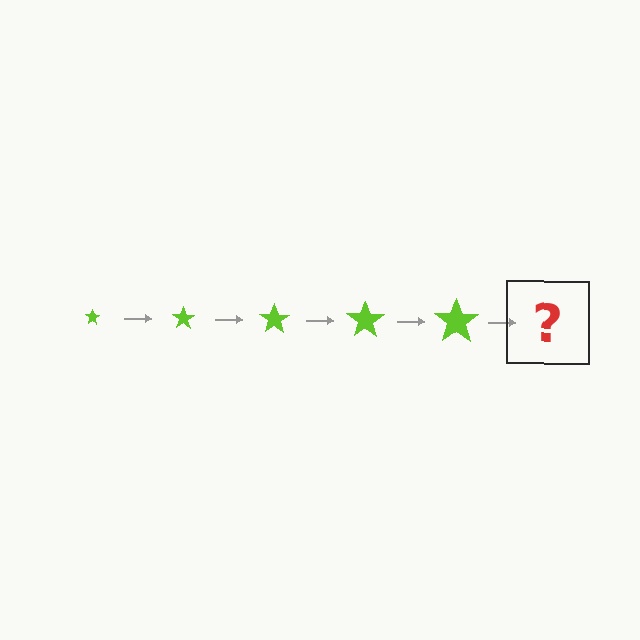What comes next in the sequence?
The next element should be a lime star, larger than the previous one.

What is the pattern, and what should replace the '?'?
The pattern is that the star gets progressively larger each step. The '?' should be a lime star, larger than the previous one.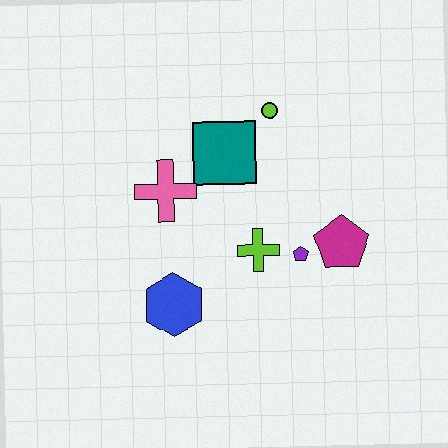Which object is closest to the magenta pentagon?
The purple pentagon is closest to the magenta pentagon.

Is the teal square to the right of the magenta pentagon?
No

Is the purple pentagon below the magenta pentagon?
Yes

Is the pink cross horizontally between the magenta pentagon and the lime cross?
No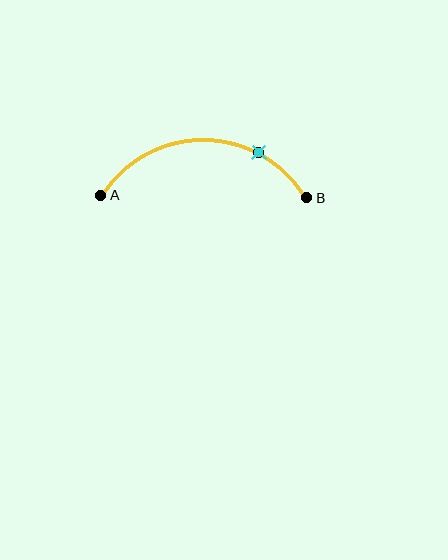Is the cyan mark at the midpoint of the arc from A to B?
No. The cyan mark lies on the arc but is closer to endpoint B. The arc midpoint would be at the point on the curve equidistant along the arc from both A and B.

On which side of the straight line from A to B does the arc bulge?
The arc bulges above the straight line connecting A and B.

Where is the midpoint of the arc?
The arc midpoint is the point on the curve farthest from the straight line joining A and B. It sits above that line.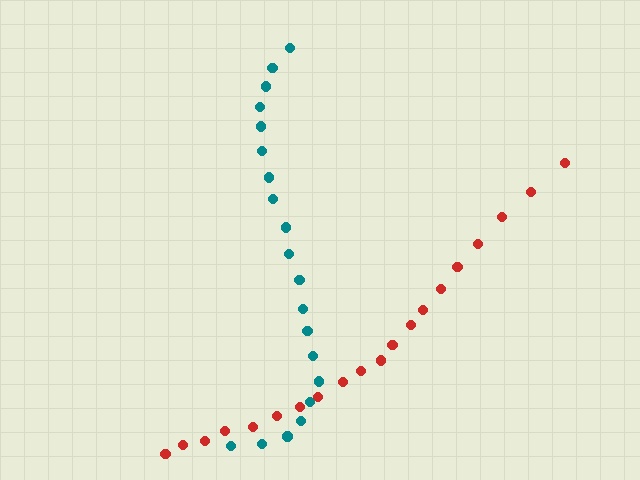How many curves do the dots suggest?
There are 2 distinct paths.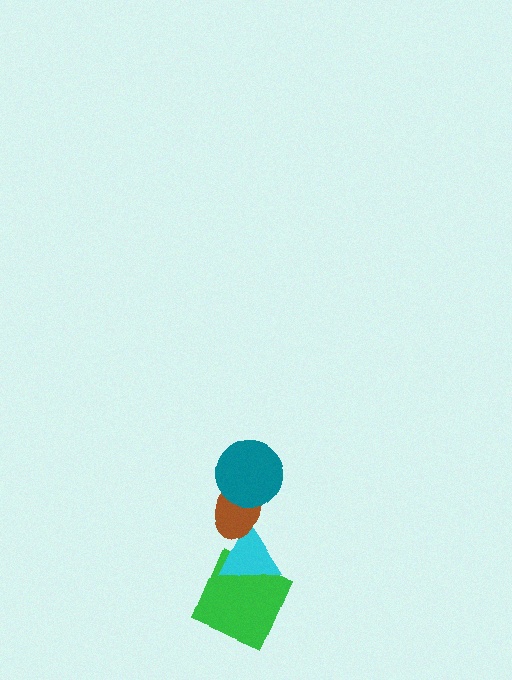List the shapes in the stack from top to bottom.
From top to bottom: the teal circle, the brown ellipse, the cyan triangle, the green square.